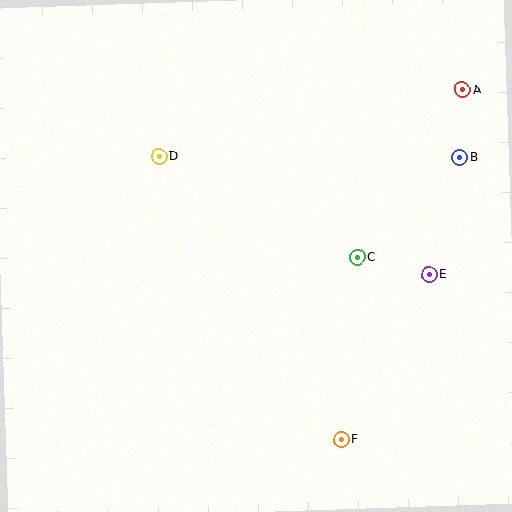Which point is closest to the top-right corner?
Point A is closest to the top-right corner.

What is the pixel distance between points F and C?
The distance between F and C is 183 pixels.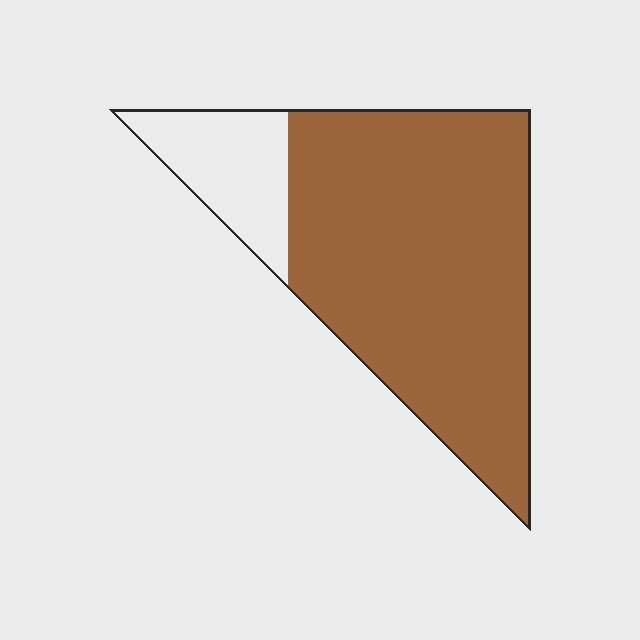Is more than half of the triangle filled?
Yes.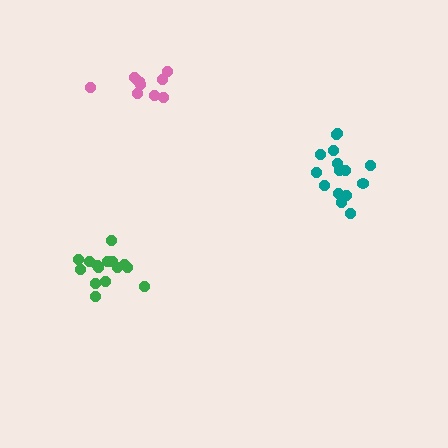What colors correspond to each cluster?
The clusters are colored: pink, green, teal.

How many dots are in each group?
Group 1: 9 dots, Group 2: 15 dots, Group 3: 15 dots (39 total).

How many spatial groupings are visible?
There are 3 spatial groupings.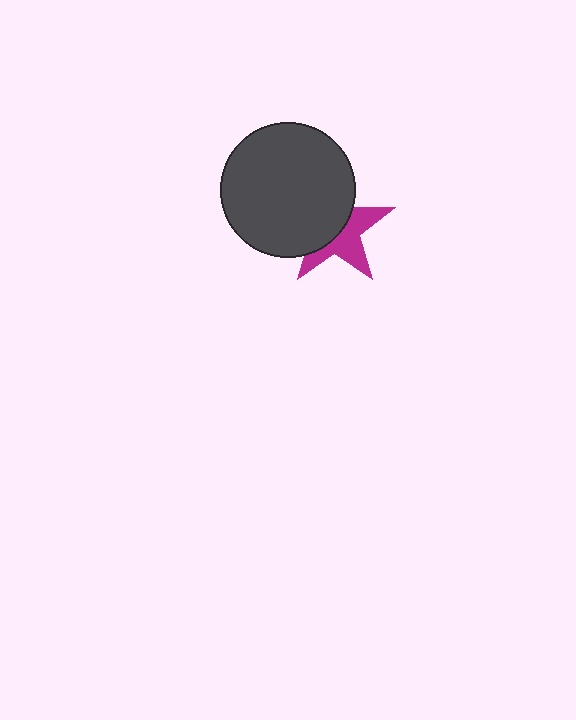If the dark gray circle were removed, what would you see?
You would see the complete magenta star.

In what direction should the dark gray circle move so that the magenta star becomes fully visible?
The dark gray circle should move toward the upper-left. That is the shortest direction to clear the overlap and leave the magenta star fully visible.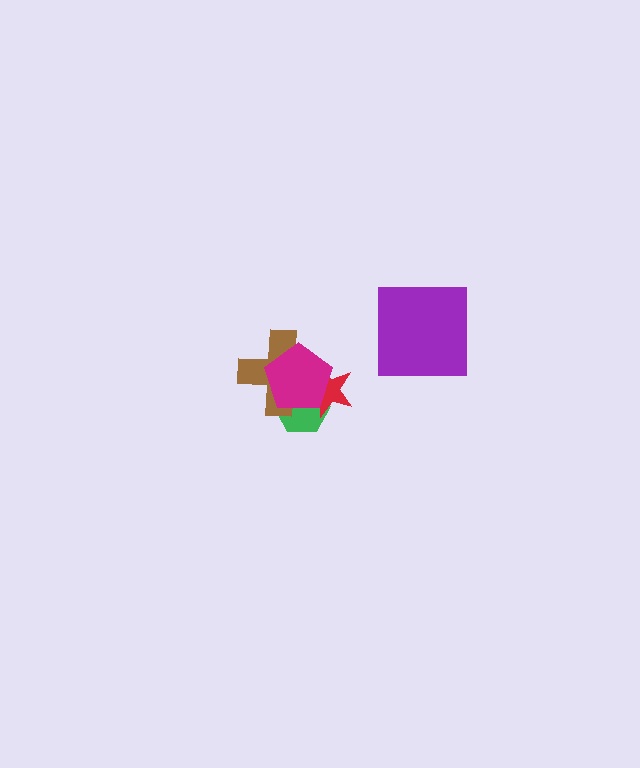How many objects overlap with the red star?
3 objects overlap with the red star.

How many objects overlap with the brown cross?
3 objects overlap with the brown cross.